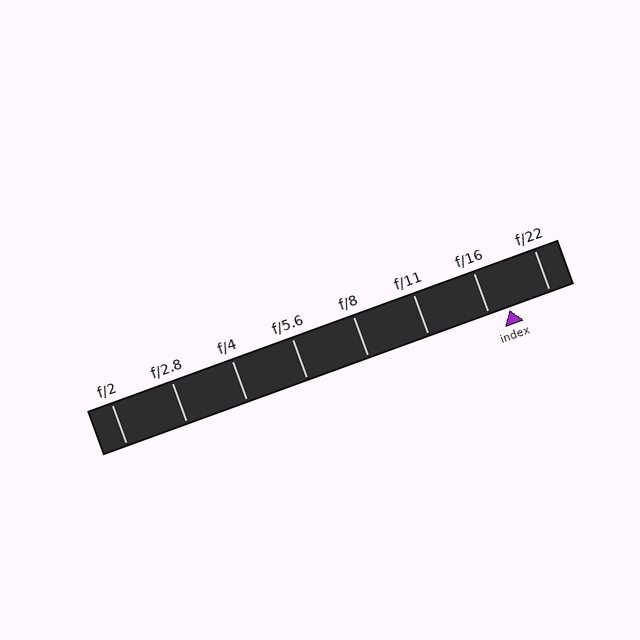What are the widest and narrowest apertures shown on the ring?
The widest aperture shown is f/2 and the narrowest is f/22.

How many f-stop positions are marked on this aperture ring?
There are 8 f-stop positions marked.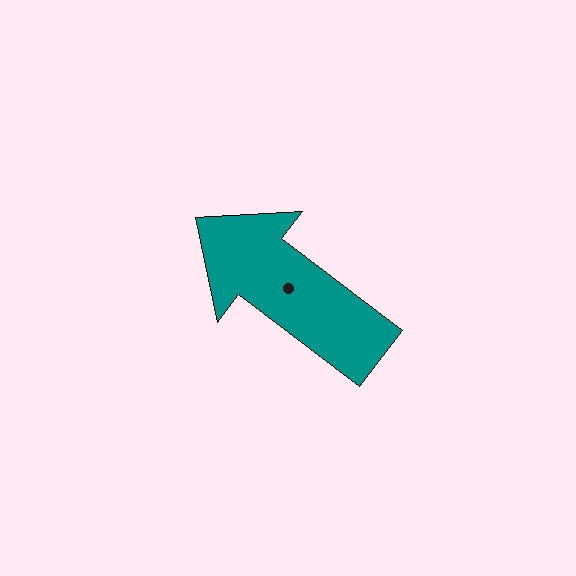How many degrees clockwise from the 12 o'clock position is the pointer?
Approximately 307 degrees.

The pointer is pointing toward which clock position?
Roughly 10 o'clock.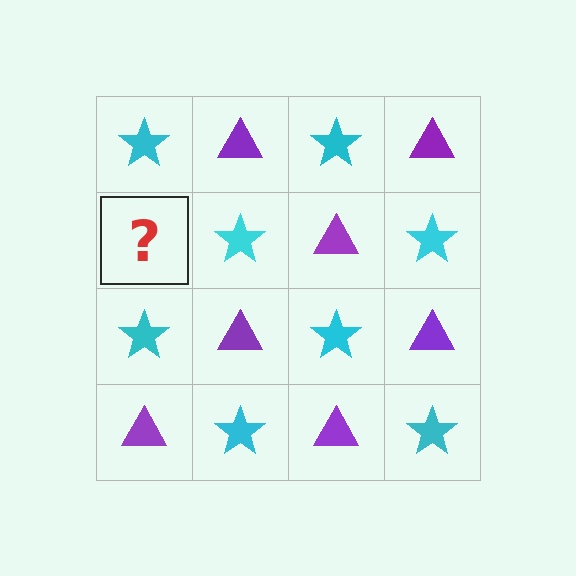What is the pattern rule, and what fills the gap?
The rule is that it alternates cyan star and purple triangle in a checkerboard pattern. The gap should be filled with a purple triangle.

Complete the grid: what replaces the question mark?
The question mark should be replaced with a purple triangle.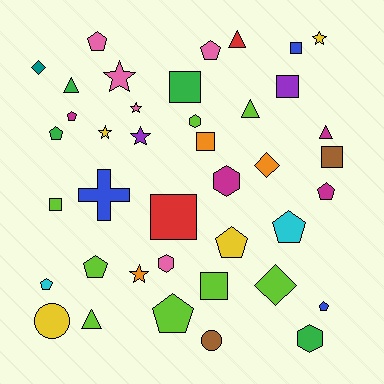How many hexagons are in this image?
There are 4 hexagons.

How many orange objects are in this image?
There are 3 orange objects.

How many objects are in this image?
There are 40 objects.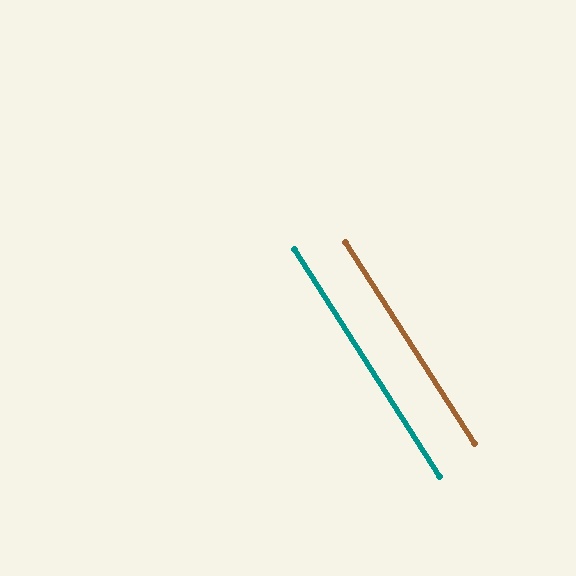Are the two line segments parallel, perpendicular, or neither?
Parallel — their directions differ by only 0.3°.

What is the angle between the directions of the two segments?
Approximately 0 degrees.